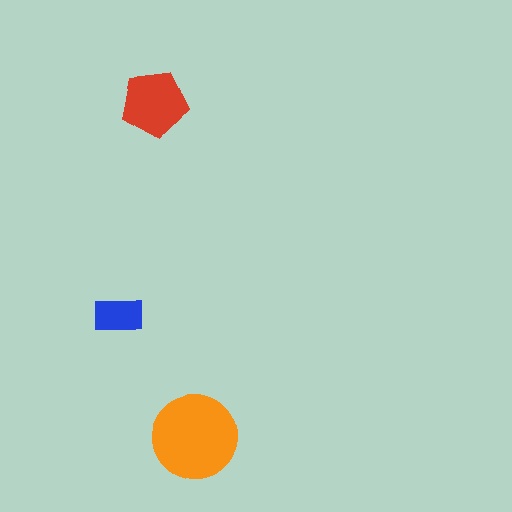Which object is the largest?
The orange circle.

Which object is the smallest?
The blue rectangle.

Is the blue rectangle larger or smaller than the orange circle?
Smaller.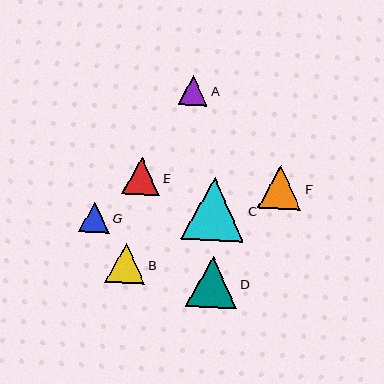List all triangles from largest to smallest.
From largest to smallest: C, D, F, B, E, G, A.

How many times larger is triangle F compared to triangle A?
Triangle F is approximately 1.5 times the size of triangle A.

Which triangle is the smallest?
Triangle A is the smallest with a size of approximately 29 pixels.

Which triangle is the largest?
Triangle C is the largest with a size of approximately 63 pixels.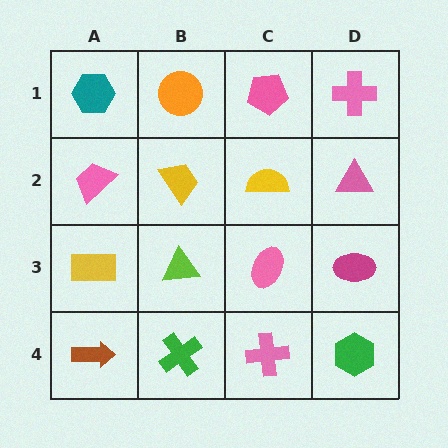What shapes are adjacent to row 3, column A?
A pink trapezoid (row 2, column A), a brown arrow (row 4, column A), a lime triangle (row 3, column B).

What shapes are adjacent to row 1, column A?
A pink trapezoid (row 2, column A), an orange circle (row 1, column B).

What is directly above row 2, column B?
An orange circle.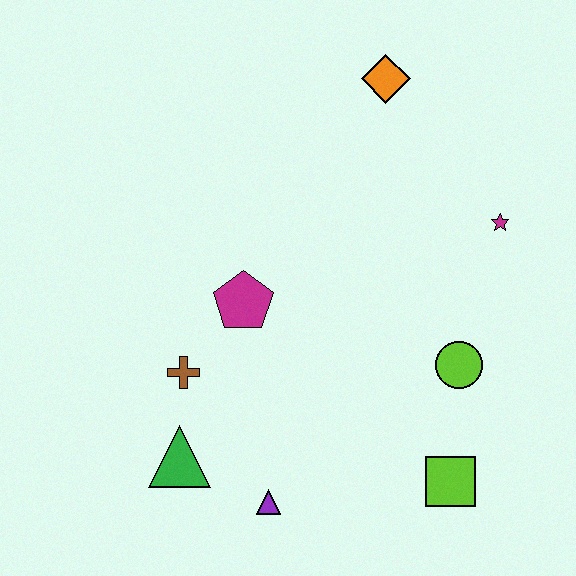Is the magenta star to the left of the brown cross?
No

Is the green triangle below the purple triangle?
No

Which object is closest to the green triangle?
The brown cross is closest to the green triangle.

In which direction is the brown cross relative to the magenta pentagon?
The brown cross is below the magenta pentagon.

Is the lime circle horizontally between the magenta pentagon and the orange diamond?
No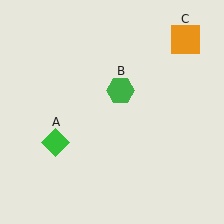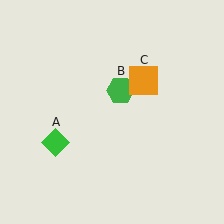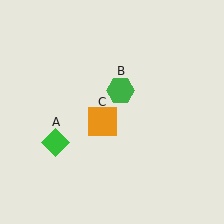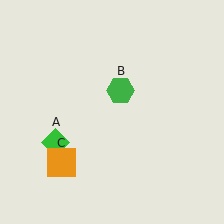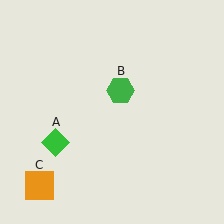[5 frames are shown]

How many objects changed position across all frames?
1 object changed position: orange square (object C).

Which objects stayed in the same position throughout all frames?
Green diamond (object A) and green hexagon (object B) remained stationary.